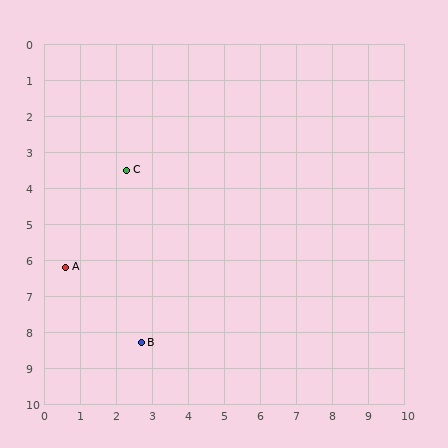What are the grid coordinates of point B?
Point B is at approximately (2.7, 8.3).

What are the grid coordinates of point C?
Point C is at approximately (2.3, 3.5).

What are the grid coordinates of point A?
Point A is at approximately (0.6, 6.2).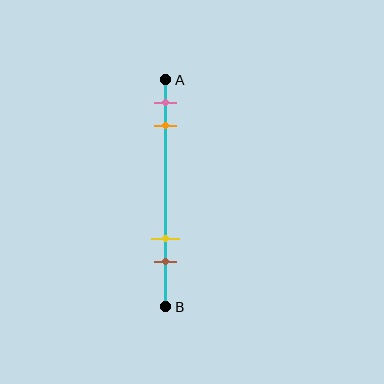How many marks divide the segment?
There are 4 marks dividing the segment.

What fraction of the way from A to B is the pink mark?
The pink mark is approximately 10% (0.1) of the way from A to B.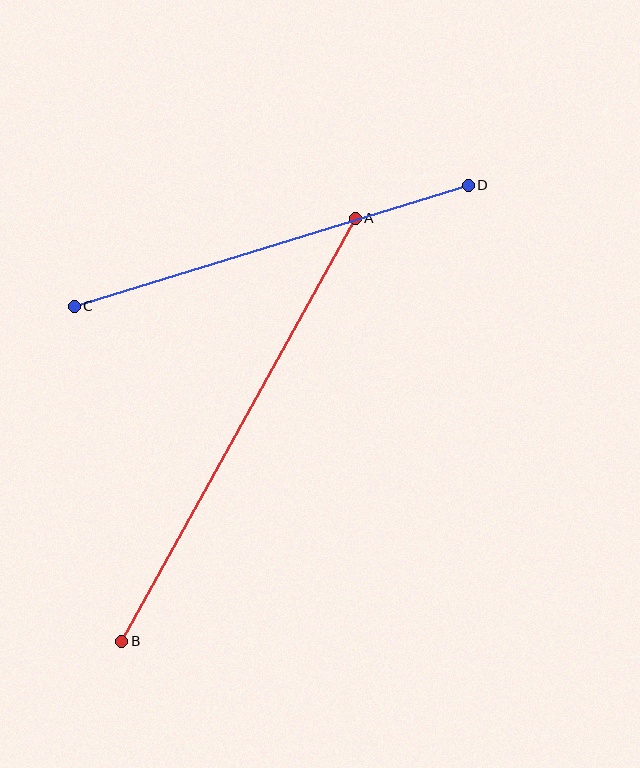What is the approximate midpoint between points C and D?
The midpoint is at approximately (271, 246) pixels.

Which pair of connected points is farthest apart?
Points A and B are farthest apart.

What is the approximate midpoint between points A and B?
The midpoint is at approximately (238, 430) pixels.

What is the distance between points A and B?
The distance is approximately 483 pixels.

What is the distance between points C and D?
The distance is approximately 413 pixels.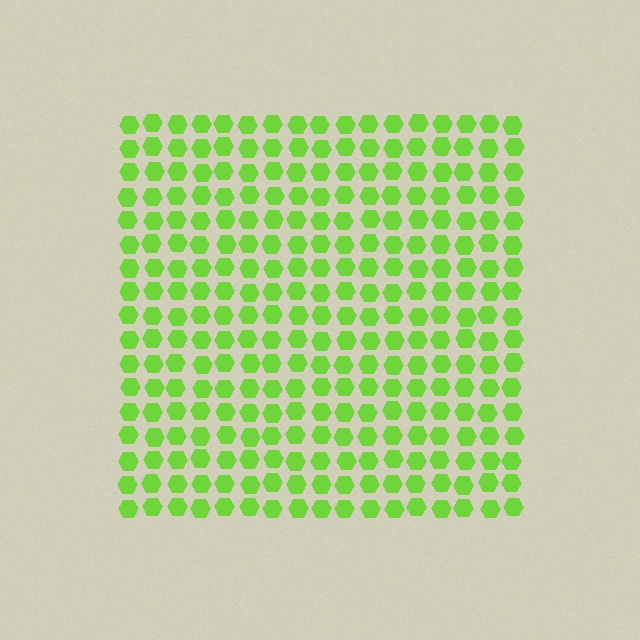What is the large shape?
The large shape is a square.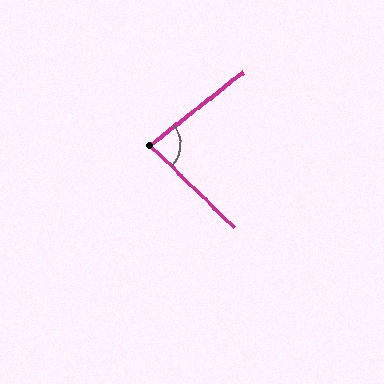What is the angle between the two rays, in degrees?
Approximately 83 degrees.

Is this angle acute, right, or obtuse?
It is acute.